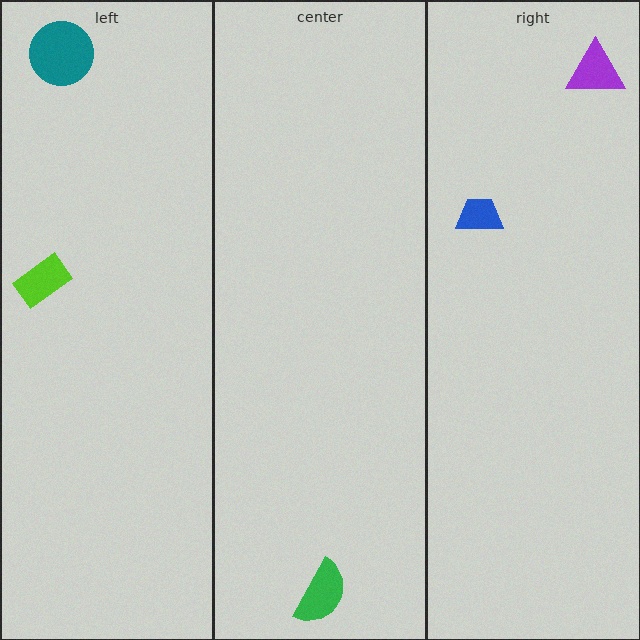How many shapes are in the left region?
2.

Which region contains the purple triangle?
The right region.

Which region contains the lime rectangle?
The left region.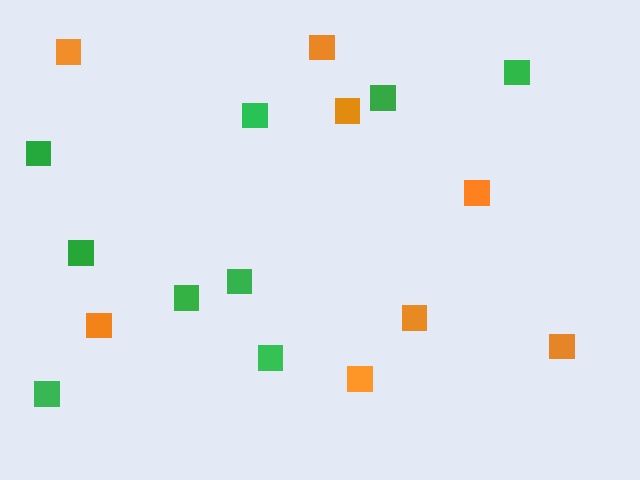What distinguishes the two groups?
There are 2 groups: one group of green squares (9) and one group of orange squares (8).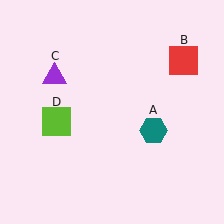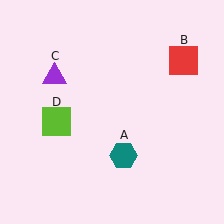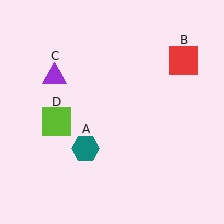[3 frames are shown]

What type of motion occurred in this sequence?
The teal hexagon (object A) rotated clockwise around the center of the scene.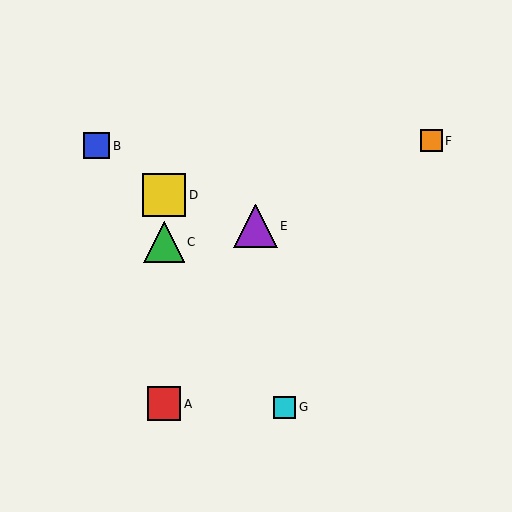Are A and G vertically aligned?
No, A is at x≈164 and G is at x≈284.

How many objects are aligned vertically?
3 objects (A, C, D) are aligned vertically.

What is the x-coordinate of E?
Object E is at x≈256.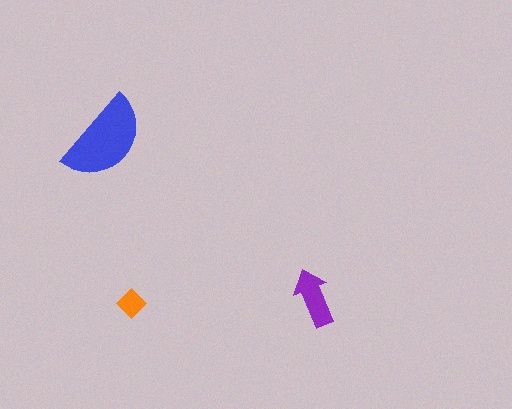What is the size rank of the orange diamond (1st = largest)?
3rd.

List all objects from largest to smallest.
The blue semicircle, the purple arrow, the orange diamond.